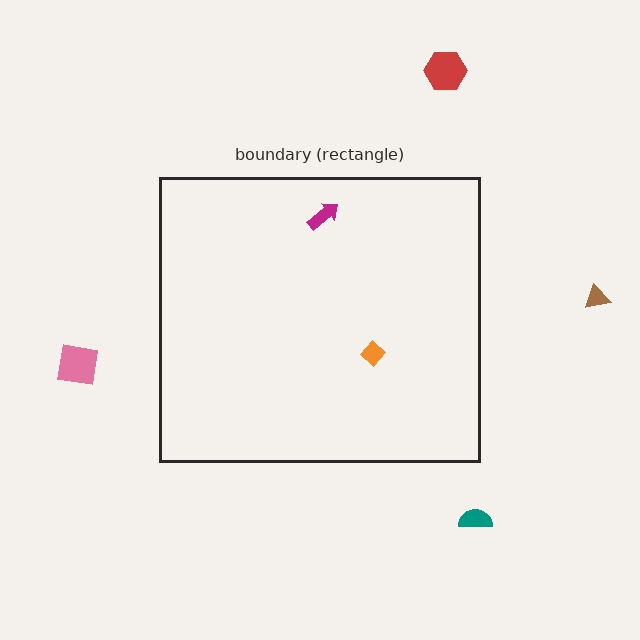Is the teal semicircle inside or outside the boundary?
Outside.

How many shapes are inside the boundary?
2 inside, 4 outside.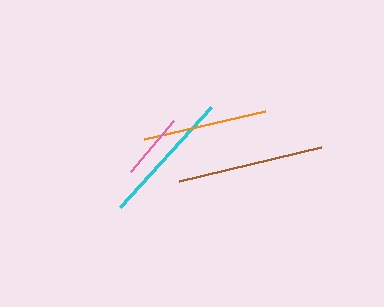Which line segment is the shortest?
The pink line is the shortest at approximately 67 pixels.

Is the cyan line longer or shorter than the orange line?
The cyan line is longer than the orange line.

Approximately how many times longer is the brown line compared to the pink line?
The brown line is approximately 2.2 times the length of the pink line.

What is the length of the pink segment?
The pink segment is approximately 67 pixels long.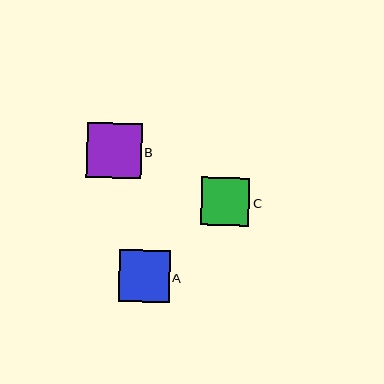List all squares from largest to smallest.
From largest to smallest: B, A, C.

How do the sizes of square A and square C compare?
Square A and square C are approximately the same size.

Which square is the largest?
Square B is the largest with a size of approximately 55 pixels.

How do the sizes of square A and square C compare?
Square A and square C are approximately the same size.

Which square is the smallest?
Square C is the smallest with a size of approximately 48 pixels.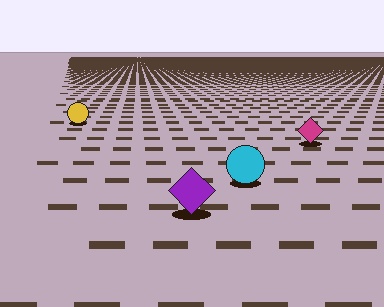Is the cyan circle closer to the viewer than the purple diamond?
No. The purple diamond is closer — you can tell from the texture gradient: the ground texture is coarser near it.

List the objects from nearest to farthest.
From nearest to farthest: the purple diamond, the cyan circle, the magenta diamond, the yellow circle.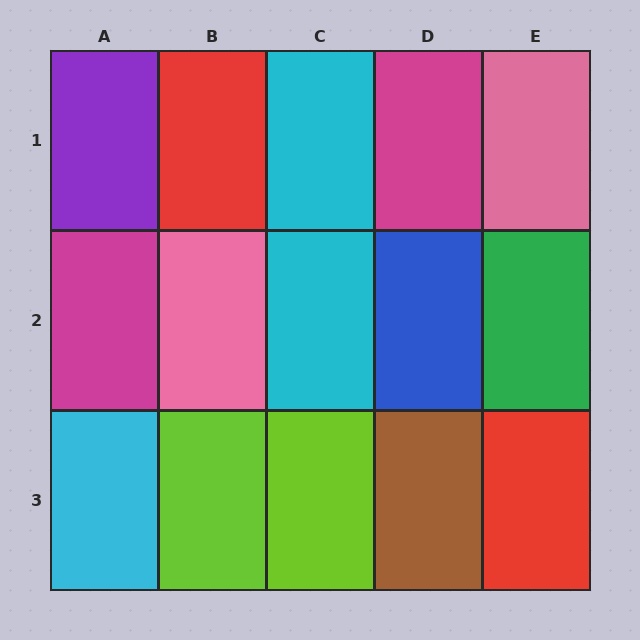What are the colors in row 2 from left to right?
Magenta, pink, cyan, blue, green.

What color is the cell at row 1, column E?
Pink.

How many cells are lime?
2 cells are lime.